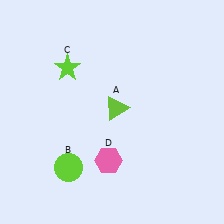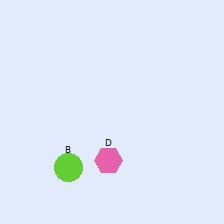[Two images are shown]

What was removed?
The lime star (C), the lime triangle (A) were removed in Image 2.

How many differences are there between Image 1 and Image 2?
There are 2 differences between the two images.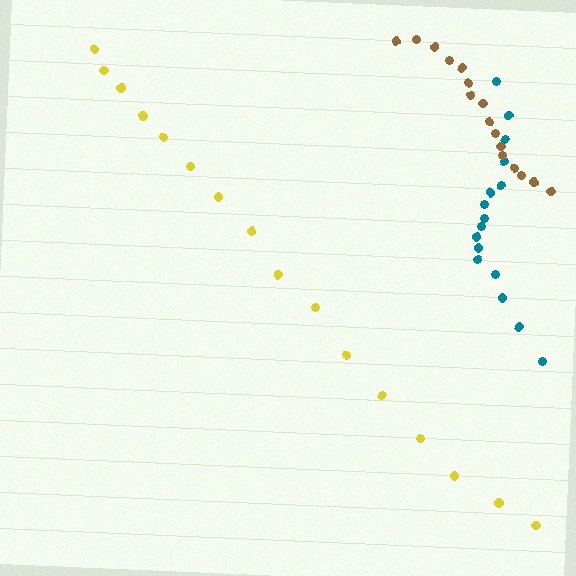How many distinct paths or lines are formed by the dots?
There are 3 distinct paths.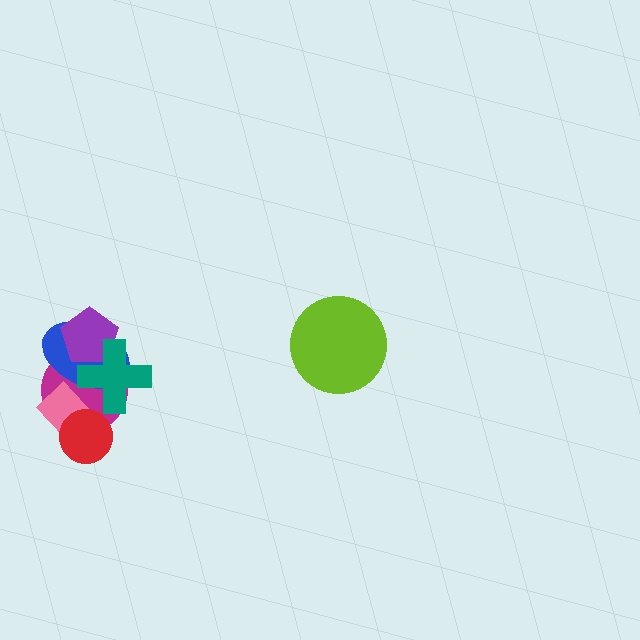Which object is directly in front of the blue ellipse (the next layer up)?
The purple pentagon is directly in front of the blue ellipse.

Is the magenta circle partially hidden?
Yes, it is partially covered by another shape.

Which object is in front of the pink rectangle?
The red circle is in front of the pink rectangle.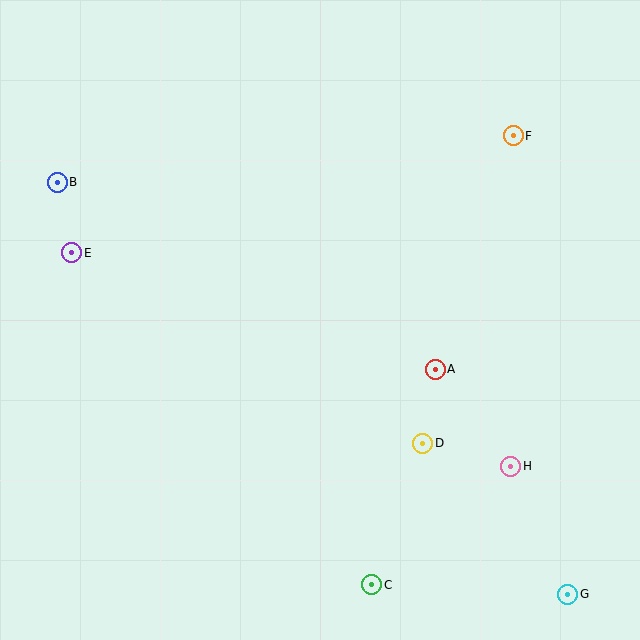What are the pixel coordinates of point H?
Point H is at (511, 466).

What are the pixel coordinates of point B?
Point B is at (57, 182).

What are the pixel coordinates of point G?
Point G is at (568, 594).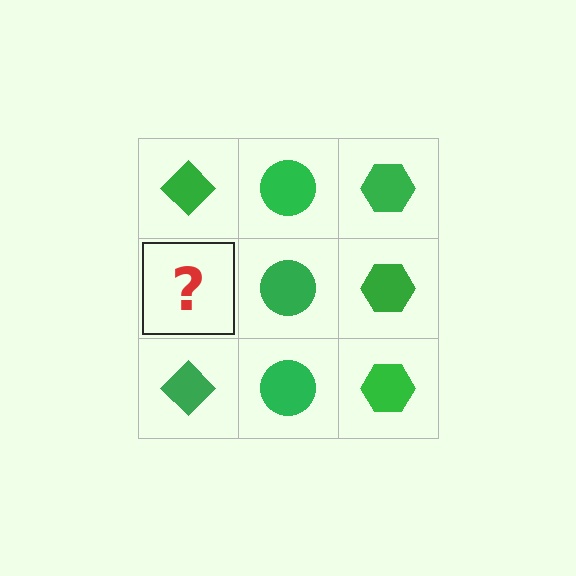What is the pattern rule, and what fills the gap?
The rule is that each column has a consistent shape. The gap should be filled with a green diamond.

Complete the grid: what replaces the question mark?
The question mark should be replaced with a green diamond.